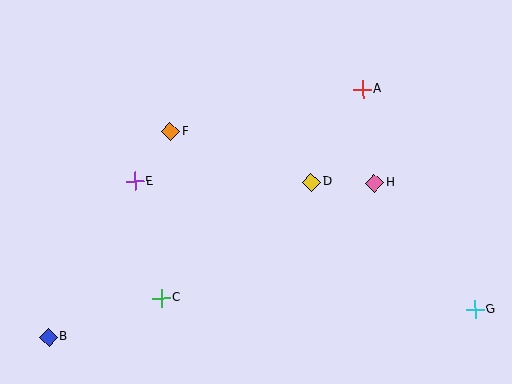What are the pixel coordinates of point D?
Point D is at (311, 182).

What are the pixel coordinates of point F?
Point F is at (171, 131).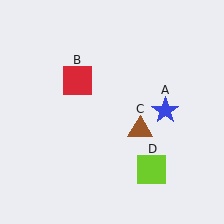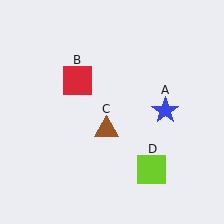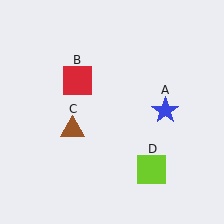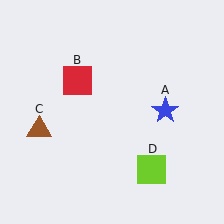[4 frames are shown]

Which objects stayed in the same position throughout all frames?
Blue star (object A) and red square (object B) and lime square (object D) remained stationary.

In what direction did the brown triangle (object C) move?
The brown triangle (object C) moved left.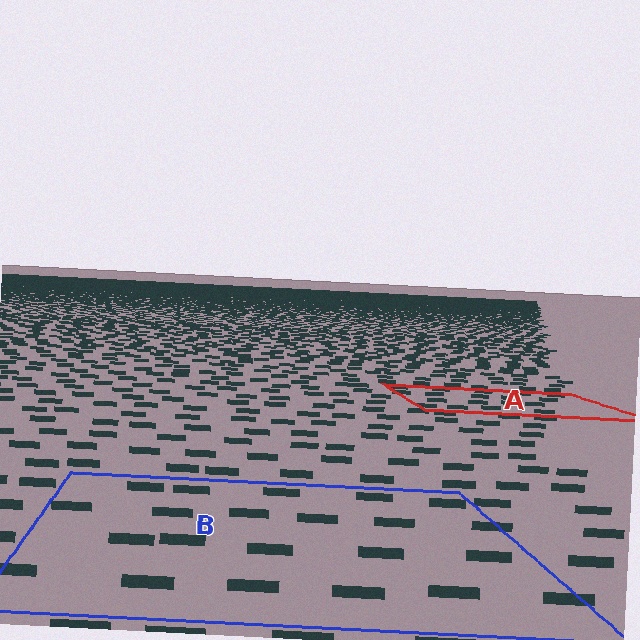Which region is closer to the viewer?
Region B is closer. The texture elements there are larger and more spread out.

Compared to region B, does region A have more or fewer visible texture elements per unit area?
Region A has more texture elements per unit area — they are packed more densely because it is farther away.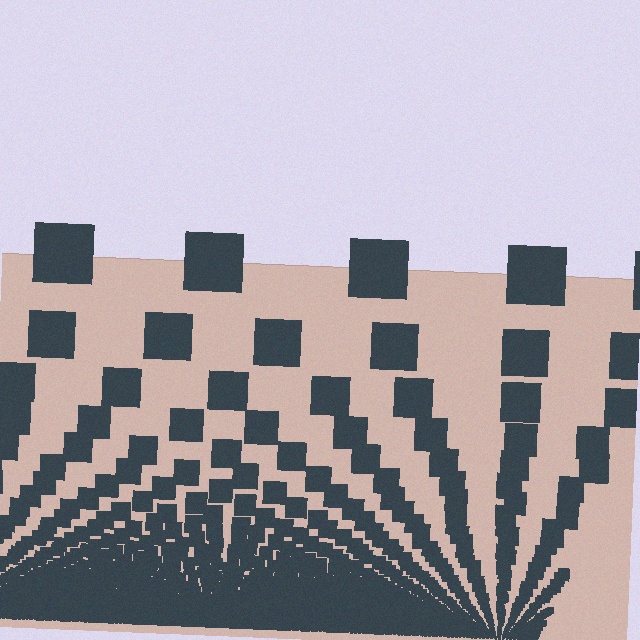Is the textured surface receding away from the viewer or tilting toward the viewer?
The surface appears to tilt toward the viewer. Texture elements get larger and sparser toward the top.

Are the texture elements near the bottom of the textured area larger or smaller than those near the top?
Smaller. The gradient is inverted — elements near the bottom are smaller and denser.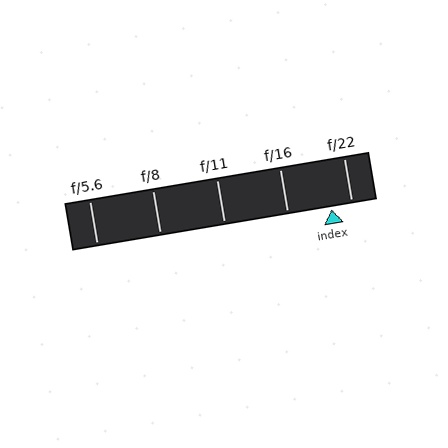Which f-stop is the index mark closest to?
The index mark is closest to f/22.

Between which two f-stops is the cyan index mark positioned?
The index mark is between f/16 and f/22.